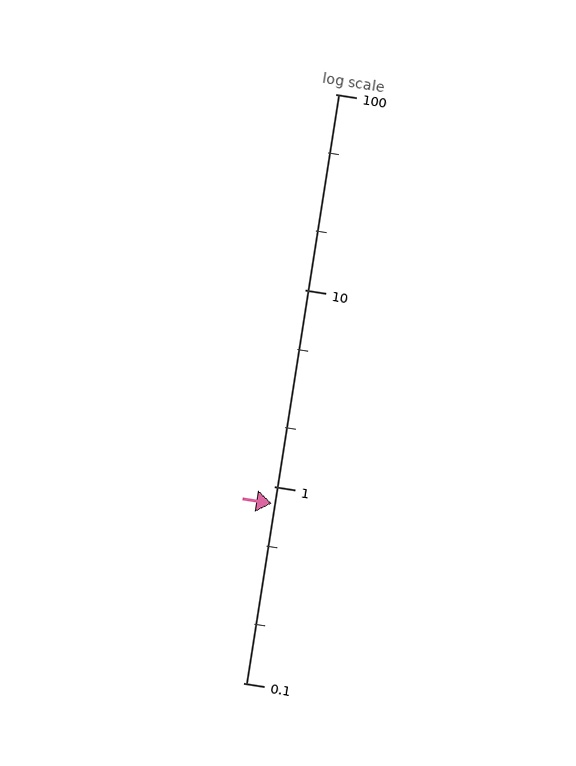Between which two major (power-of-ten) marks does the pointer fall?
The pointer is between 0.1 and 1.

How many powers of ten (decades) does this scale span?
The scale spans 3 decades, from 0.1 to 100.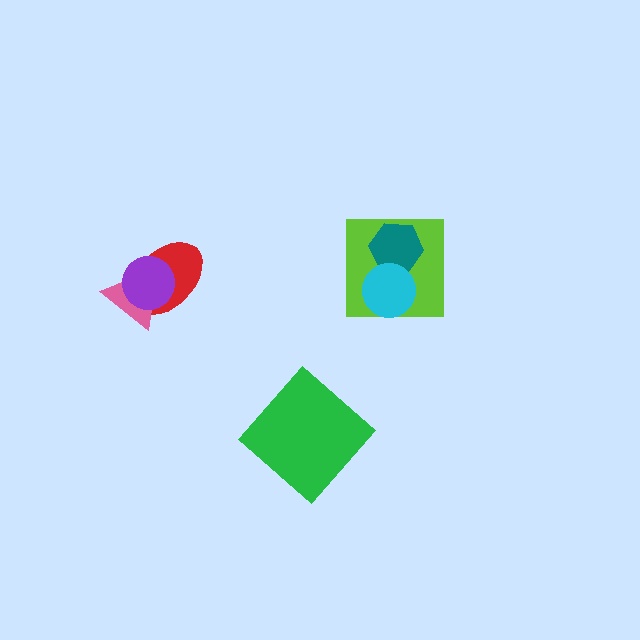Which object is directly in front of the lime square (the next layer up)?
The teal hexagon is directly in front of the lime square.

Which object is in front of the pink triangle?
The purple circle is in front of the pink triangle.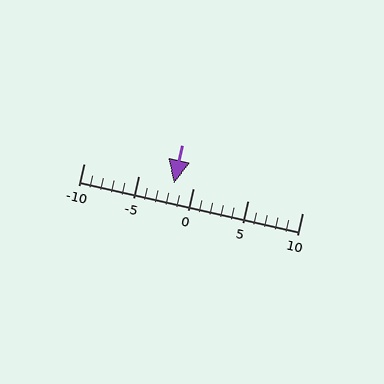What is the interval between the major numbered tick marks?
The major tick marks are spaced 5 units apart.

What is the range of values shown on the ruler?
The ruler shows values from -10 to 10.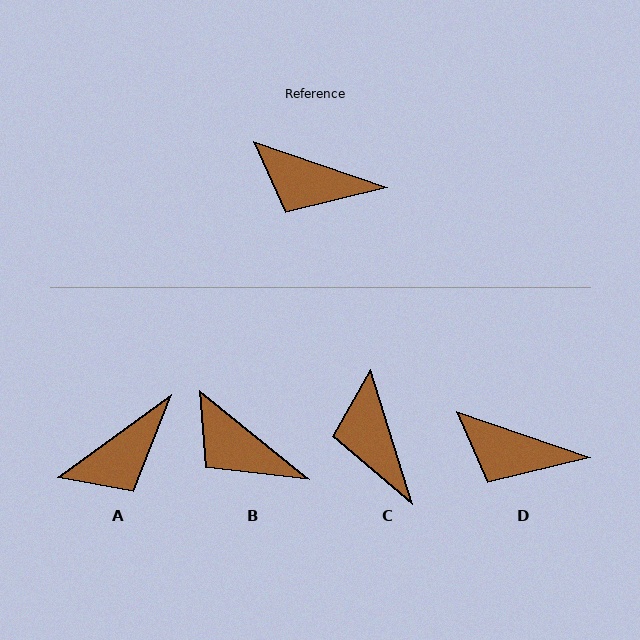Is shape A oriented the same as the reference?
No, it is off by about 55 degrees.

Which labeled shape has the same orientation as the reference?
D.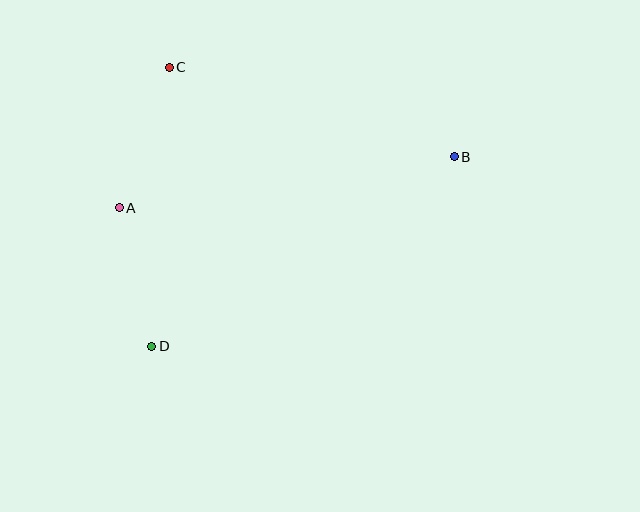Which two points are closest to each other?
Points A and D are closest to each other.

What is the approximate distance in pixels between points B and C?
The distance between B and C is approximately 299 pixels.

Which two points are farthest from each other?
Points B and D are farthest from each other.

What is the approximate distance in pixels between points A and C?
The distance between A and C is approximately 149 pixels.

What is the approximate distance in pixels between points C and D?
The distance between C and D is approximately 279 pixels.